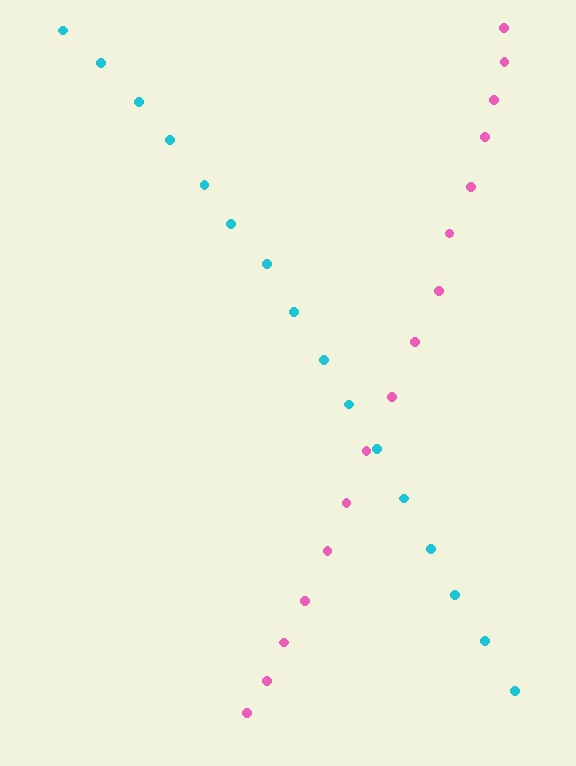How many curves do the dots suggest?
There are 2 distinct paths.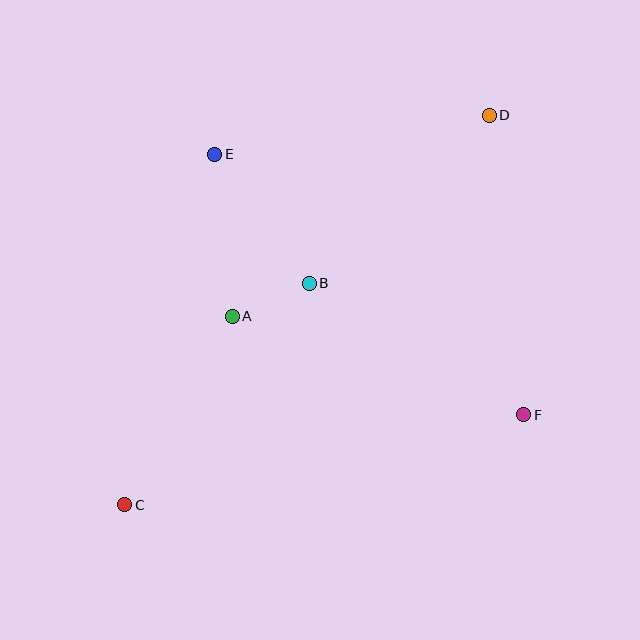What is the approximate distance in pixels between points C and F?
The distance between C and F is approximately 409 pixels.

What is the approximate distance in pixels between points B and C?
The distance between B and C is approximately 288 pixels.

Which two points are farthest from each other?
Points C and D are farthest from each other.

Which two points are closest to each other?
Points A and B are closest to each other.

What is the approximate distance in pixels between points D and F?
The distance between D and F is approximately 302 pixels.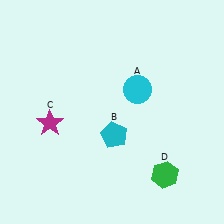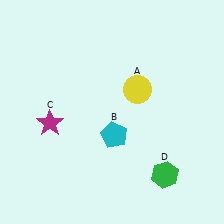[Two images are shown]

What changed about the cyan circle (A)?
In Image 1, A is cyan. In Image 2, it changed to yellow.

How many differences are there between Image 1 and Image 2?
There is 1 difference between the two images.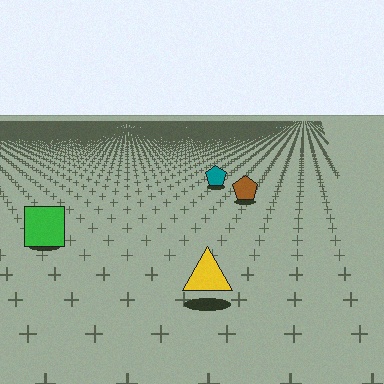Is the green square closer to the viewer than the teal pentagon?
Yes. The green square is closer — you can tell from the texture gradient: the ground texture is coarser near it.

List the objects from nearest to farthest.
From nearest to farthest: the yellow triangle, the green square, the brown pentagon, the teal pentagon.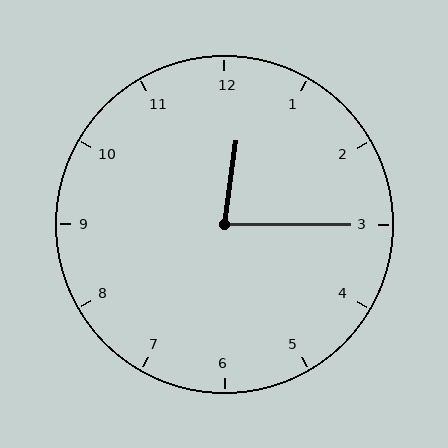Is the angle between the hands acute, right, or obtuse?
It is acute.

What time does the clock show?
12:15.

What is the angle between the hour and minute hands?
Approximately 82 degrees.